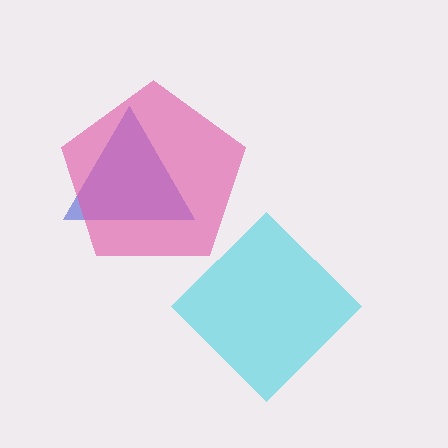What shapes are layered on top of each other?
The layered shapes are: a cyan diamond, a blue triangle, a pink pentagon.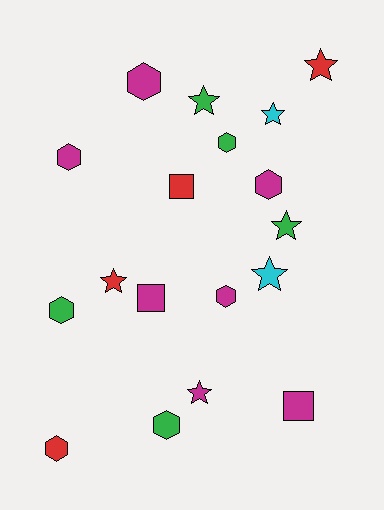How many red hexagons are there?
There is 1 red hexagon.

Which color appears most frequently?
Magenta, with 7 objects.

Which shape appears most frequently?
Hexagon, with 8 objects.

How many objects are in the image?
There are 18 objects.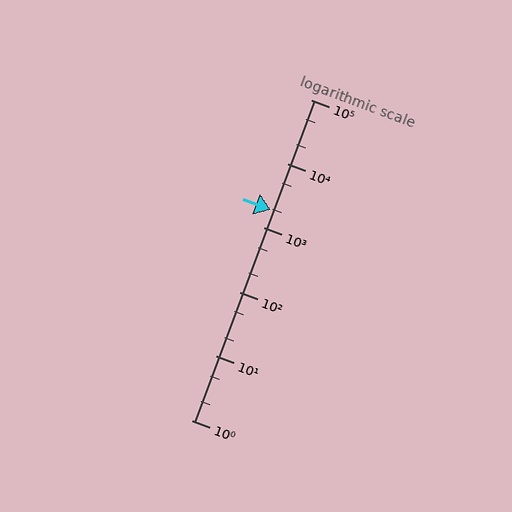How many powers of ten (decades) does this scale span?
The scale spans 5 decades, from 1 to 100000.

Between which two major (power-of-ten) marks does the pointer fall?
The pointer is between 1000 and 10000.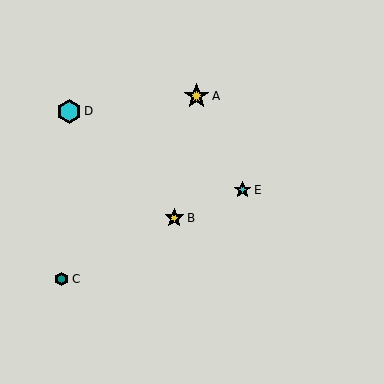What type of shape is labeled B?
Shape B is a yellow star.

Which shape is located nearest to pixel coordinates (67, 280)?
The teal hexagon (labeled C) at (62, 279) is nearest to that location.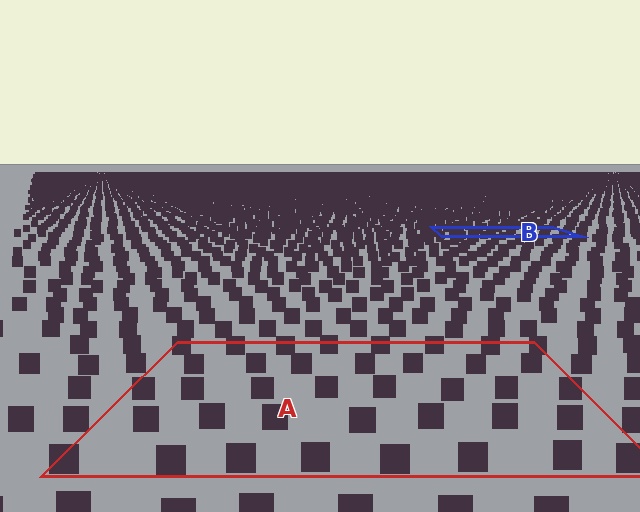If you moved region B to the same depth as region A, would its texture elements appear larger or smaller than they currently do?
They would appear larger. At a closer depth, the same texture elements are projected at a bigger on-screen size.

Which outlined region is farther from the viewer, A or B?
Region B is farther from the viewer — the texture elements inside it appear smaller and more densely packed.